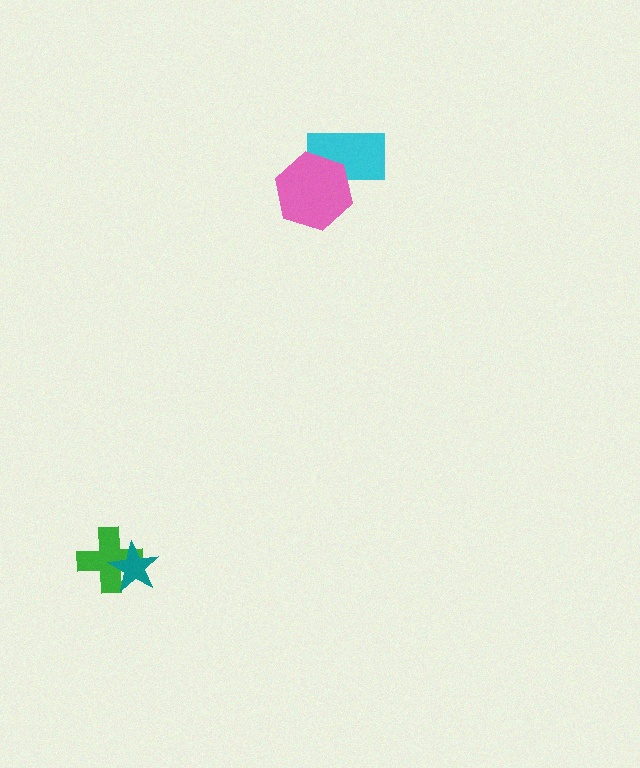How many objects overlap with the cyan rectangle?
1 object overlaps with the cyan rectangle.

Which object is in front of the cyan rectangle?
The pink hexagon is in front of the cyan rectangle.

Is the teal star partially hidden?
No, no other shape covers it.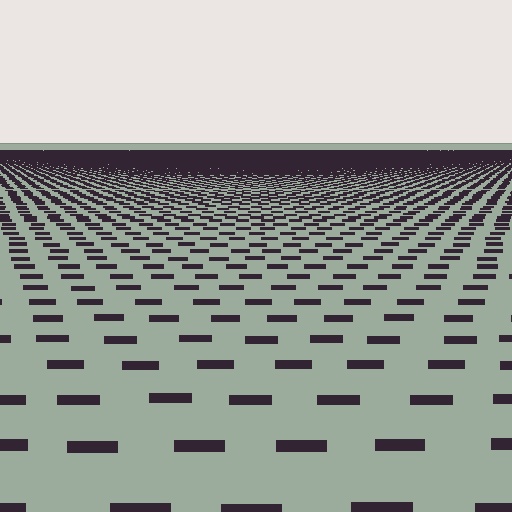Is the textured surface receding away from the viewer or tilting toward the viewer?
The surface is receding away from the viewer. Texture elements get smaller and denser toward the top.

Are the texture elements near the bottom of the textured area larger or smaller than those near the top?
Larger. Near the bottom, elements are closer to the viewer and appear at a bigger on-screen size.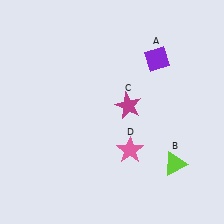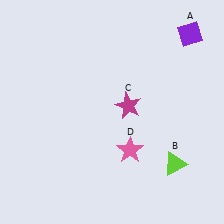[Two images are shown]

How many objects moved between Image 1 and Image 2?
1 object moved between the two images.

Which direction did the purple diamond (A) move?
The purple diamond (A) moved right.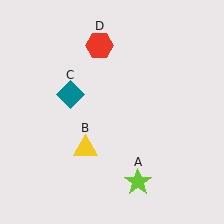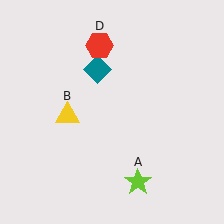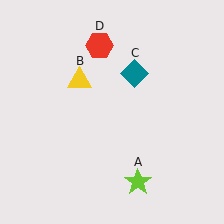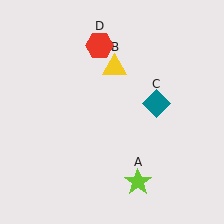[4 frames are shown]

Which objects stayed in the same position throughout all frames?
Lime star (object A) and red hexagon (object D) remained stationary.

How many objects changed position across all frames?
2 objects changed position: yellow triangle (object B), teal diamond (object C).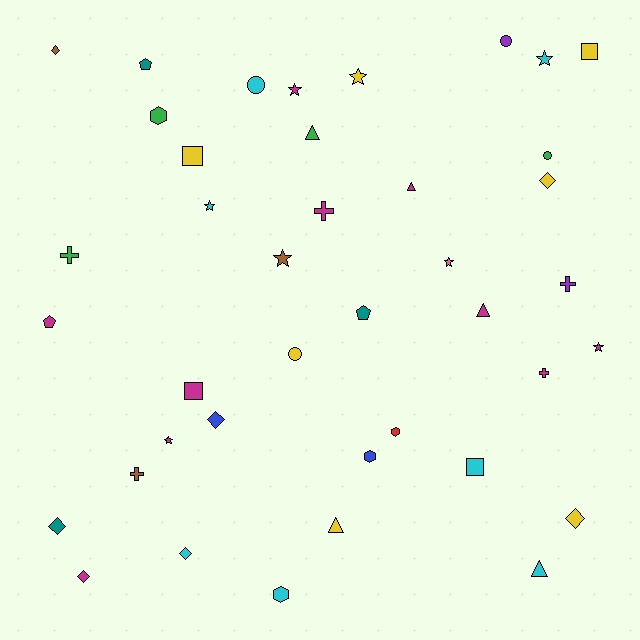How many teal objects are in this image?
There are 3 teal objects.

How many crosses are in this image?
There are 5 crosses.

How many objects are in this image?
There are 40 objects.